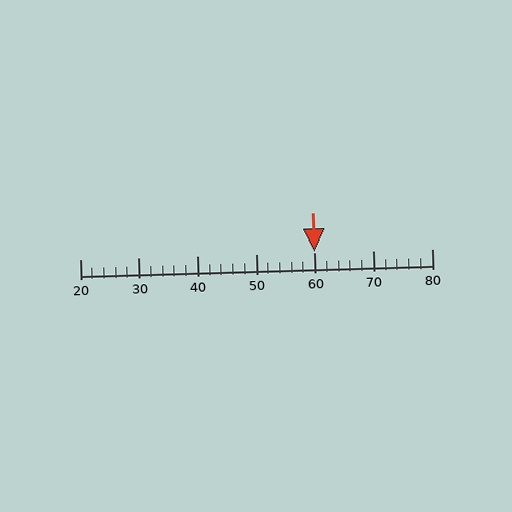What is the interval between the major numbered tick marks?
The major tick marks are spaced 10 units apart.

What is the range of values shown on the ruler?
The ruler shows values from 20 to 80.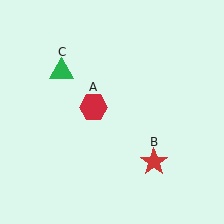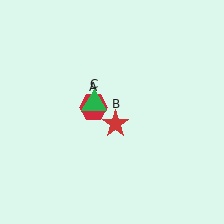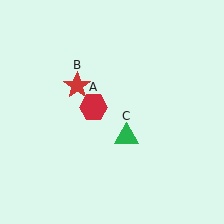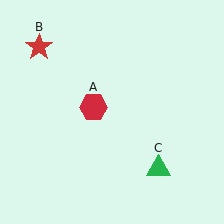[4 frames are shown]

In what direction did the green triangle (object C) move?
The green triangle (object C) moved down and to the right.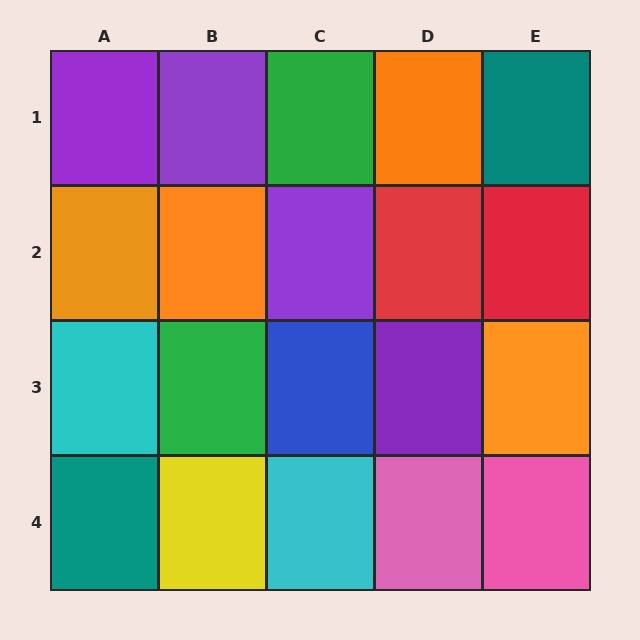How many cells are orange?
4 cells are orange.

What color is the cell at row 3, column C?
Blue.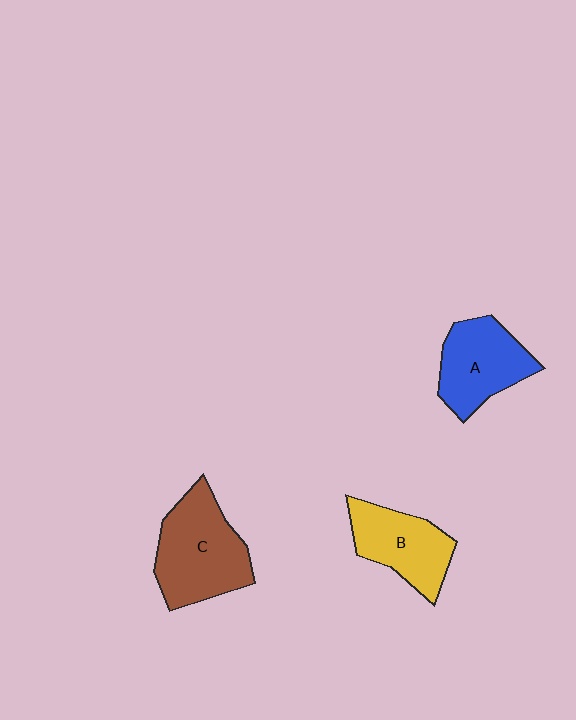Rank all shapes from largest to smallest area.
From largest to smallest: C (brown), A (blue), B (yellow).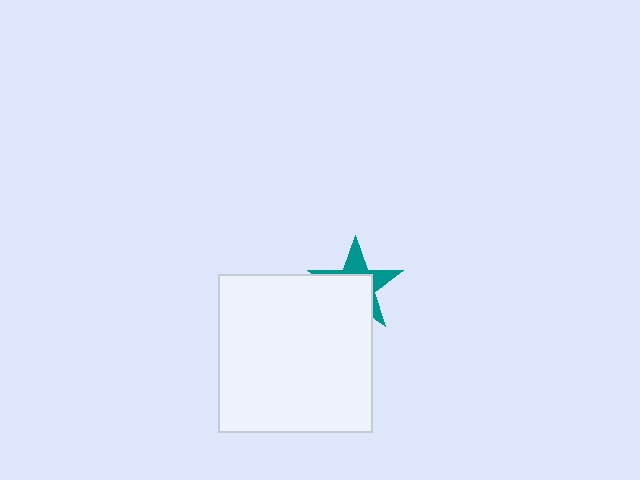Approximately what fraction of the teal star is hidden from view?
Roughly 59% of the teal star is hidden behind the white rectangle.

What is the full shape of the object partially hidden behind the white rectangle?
The partially hidden object is a teal star.